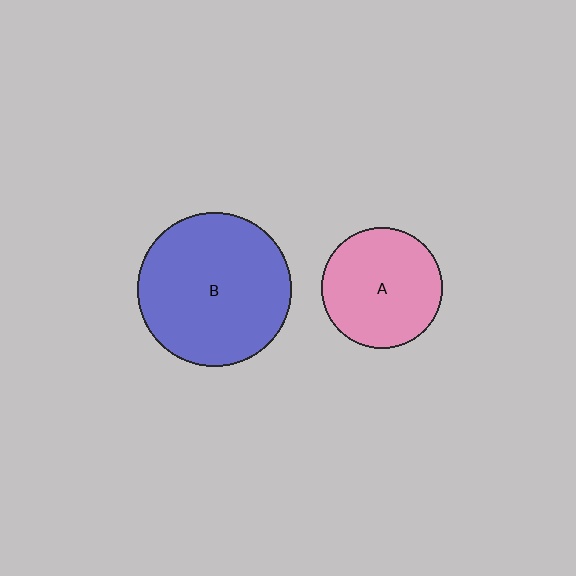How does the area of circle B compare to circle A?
Approximately 1.6 times.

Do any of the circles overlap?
No, none of the circles overlap.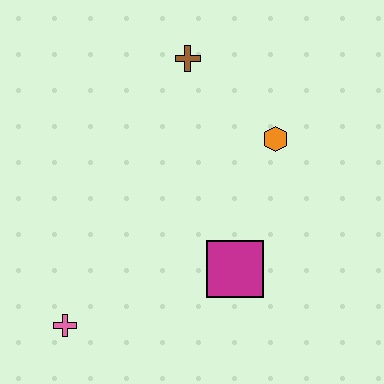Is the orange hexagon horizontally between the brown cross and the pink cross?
No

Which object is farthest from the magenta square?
The brown cross is farthest from the magenta square.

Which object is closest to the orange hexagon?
The brown cross is closest to the orange hexagon.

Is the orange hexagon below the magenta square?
No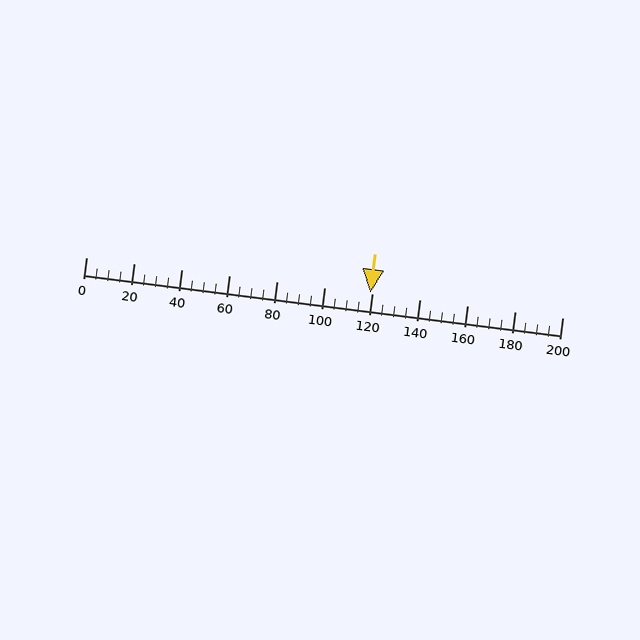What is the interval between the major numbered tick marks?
The major tick marks are spaced 20 units apart.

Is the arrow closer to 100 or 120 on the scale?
The arrow is closer to 120.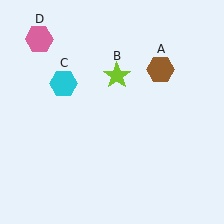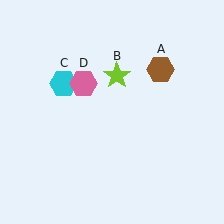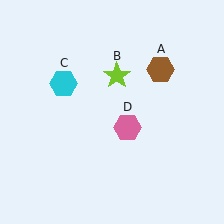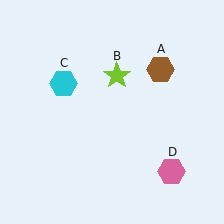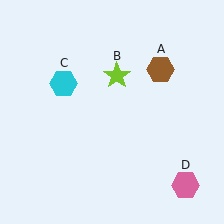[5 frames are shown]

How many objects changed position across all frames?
1 object changed position: pink hexagon (object D).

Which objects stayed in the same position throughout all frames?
Brown hexagon (object A) and lime star (object B) and cyan hexagon (object C) remained stationary.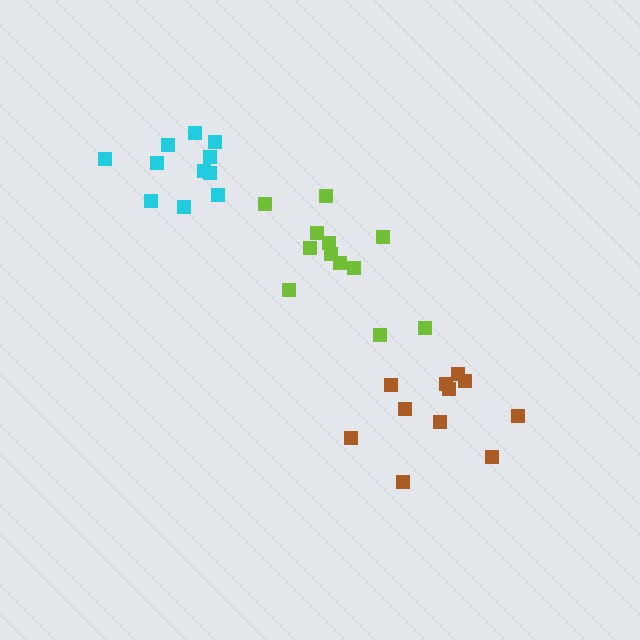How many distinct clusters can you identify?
There are 3 distinct clusters.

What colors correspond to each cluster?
The clusters are colored: brown, cyan, lime.